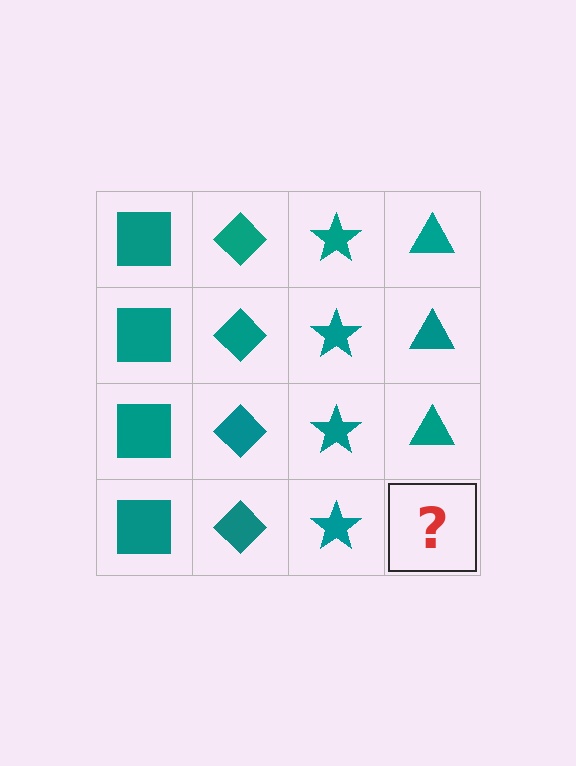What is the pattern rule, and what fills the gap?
The rule is that each column has a consistent shape. The gap should be filled with a teal triangle.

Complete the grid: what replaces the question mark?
The question mark should be replaced with a teal triangle.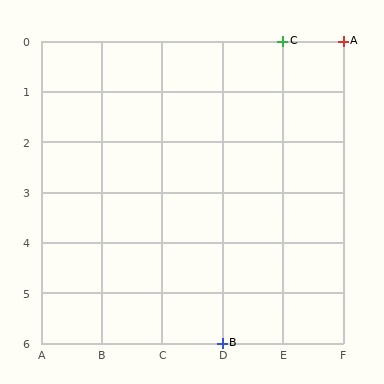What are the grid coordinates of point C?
Point C is at grid coordinates (E, 0).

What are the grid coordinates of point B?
Point B is at grid coordinates (D, 6).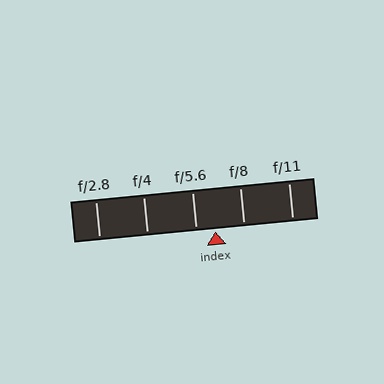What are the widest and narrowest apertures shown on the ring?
The widest aperture shown is f/2.8 and the narrowest is f/11.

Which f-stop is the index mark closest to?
The index mark is closest to f/5.6.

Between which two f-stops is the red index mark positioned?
The index mark is between f/5.6 and f/8.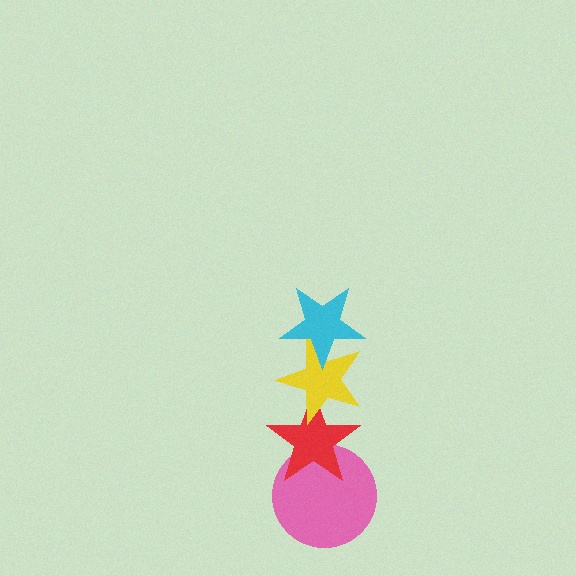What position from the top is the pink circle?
The pink circle is 4th from the top.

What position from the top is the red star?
The red star is 3rd from the top.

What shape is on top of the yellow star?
The cyan star is on top of the yellow star.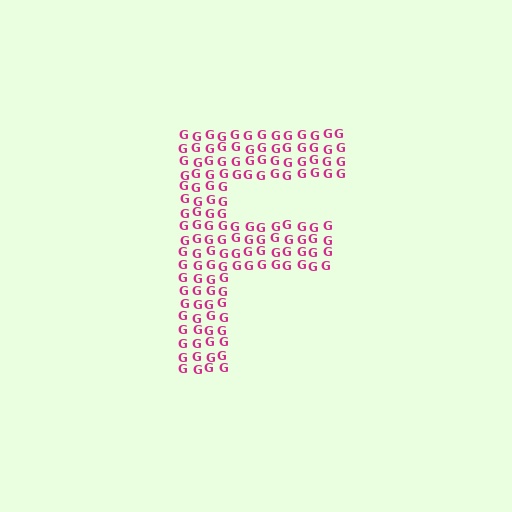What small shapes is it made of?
It is made of small letter G's.